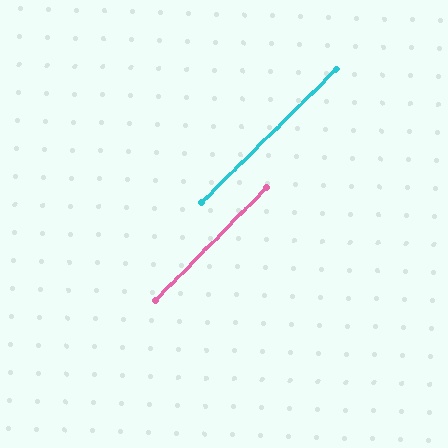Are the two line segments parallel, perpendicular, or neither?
Parallel — their directions differ by only 0.9°.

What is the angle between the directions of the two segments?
Approximately 1 degree.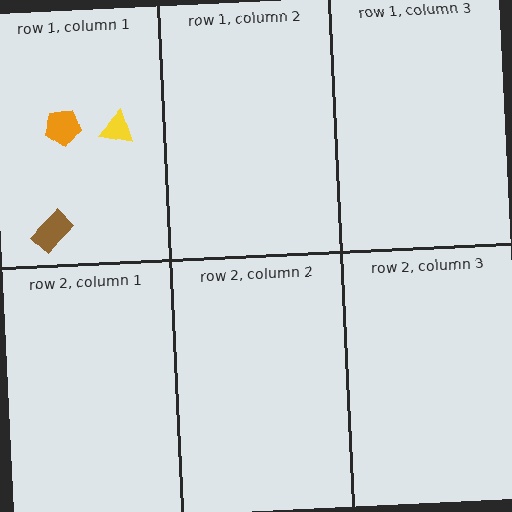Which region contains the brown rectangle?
The row 1, column 1 region.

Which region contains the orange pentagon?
The row 1, column 1 region.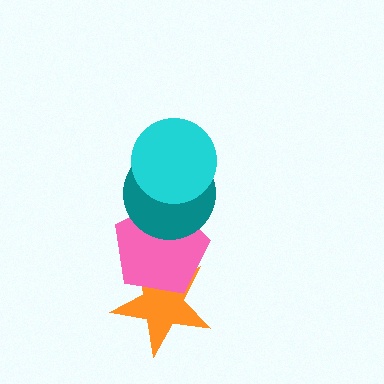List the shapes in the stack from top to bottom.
From top to bottom: the cyan circle, the teal circle, the pink pentagon, the orange star.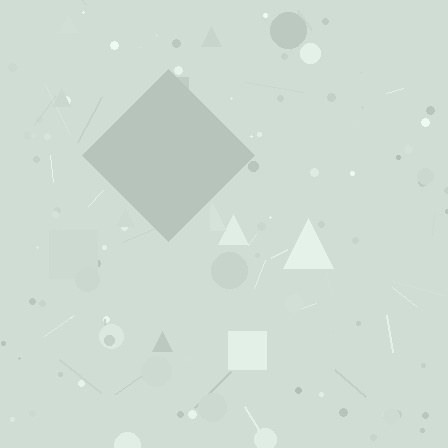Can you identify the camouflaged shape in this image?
The camouflaged shape is a diamond.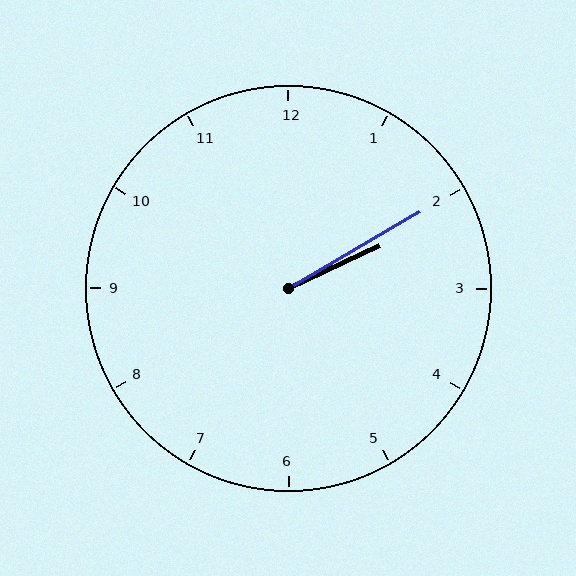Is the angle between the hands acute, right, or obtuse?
It is acute.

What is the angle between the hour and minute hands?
Approximately 5 degrees.